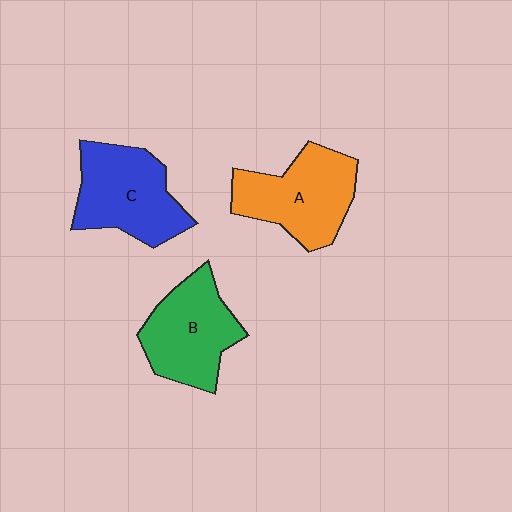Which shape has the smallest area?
Shape B (green).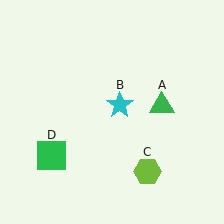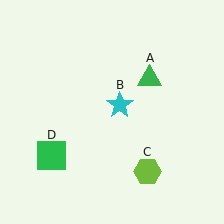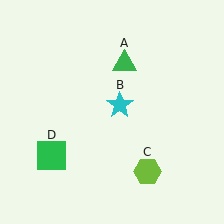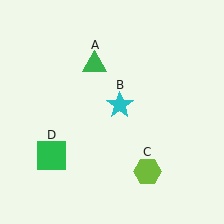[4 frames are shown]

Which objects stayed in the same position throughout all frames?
Cyan star (object B) and lime hexagon (object C) and green square (object D) remained stationary.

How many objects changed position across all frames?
1 object changed position: green triangle (object A).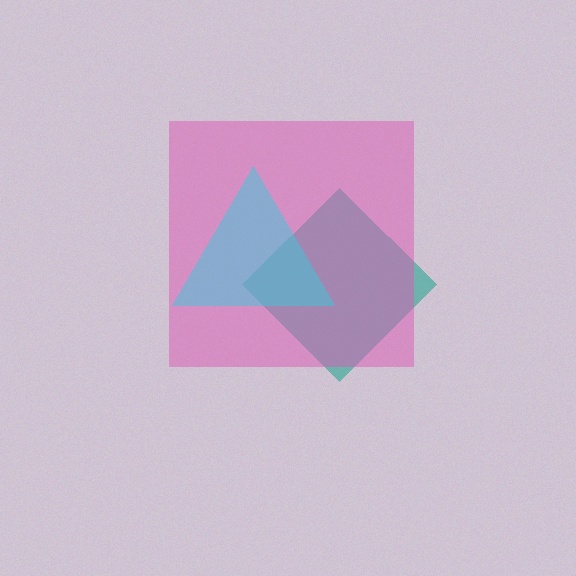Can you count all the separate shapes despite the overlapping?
Yes, there are 3 separate shapes.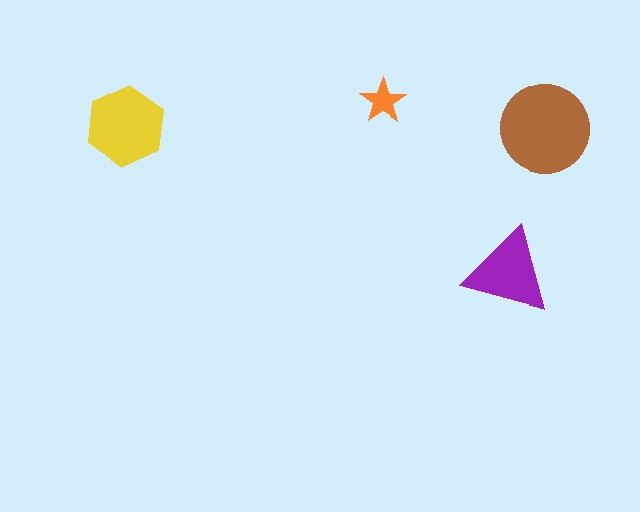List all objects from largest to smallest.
The brown circle, the yellow hexagon, the purple triangle, the orange star.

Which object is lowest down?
The purple triangle is bottommost.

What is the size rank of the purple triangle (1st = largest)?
3rd.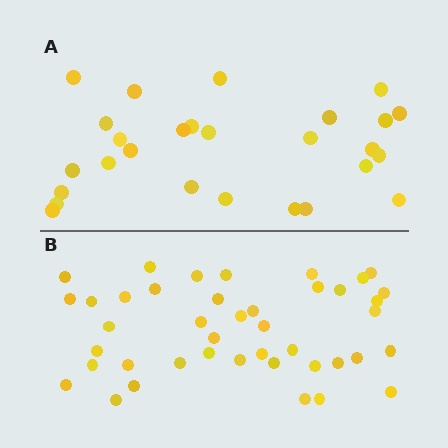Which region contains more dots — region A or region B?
Region B (the bottom region) has more dots.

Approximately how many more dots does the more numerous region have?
Region B has approximately 15 more dots than region A.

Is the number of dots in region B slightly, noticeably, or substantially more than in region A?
Region B has substantially more. The ratio is roughly 1.6 to 1.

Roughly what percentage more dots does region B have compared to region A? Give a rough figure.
About 55% more.